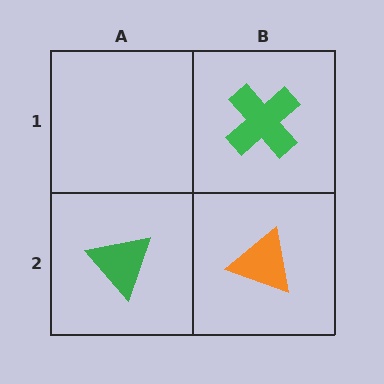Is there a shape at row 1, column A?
No, that cell is empty.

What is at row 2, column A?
A green triangle.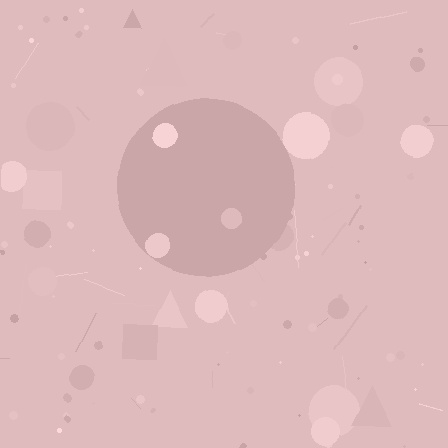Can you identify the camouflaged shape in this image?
The camouflaged shape is a circle.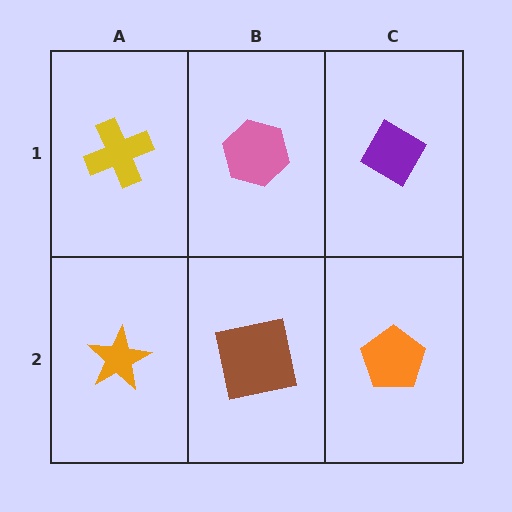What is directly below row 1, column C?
An orange pentagon.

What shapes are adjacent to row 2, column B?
A pink hexagon (row 1, column B), an orange star (row 2, column A), an orange pentagon (row 2, column C).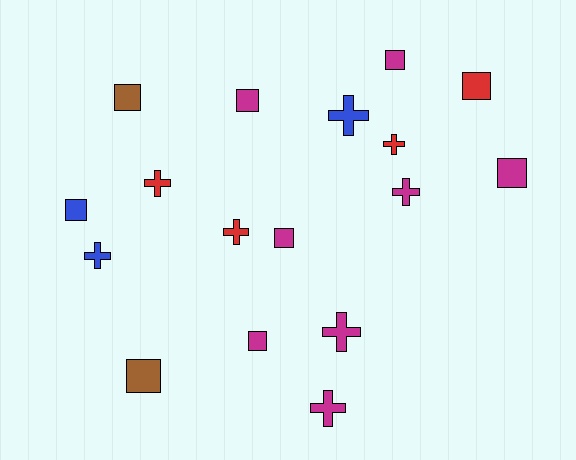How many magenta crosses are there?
There are 3 magenta crosses.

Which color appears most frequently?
Magenta, with 8 objects.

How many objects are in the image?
There are 17 objects.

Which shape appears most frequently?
Square, with 9 objects.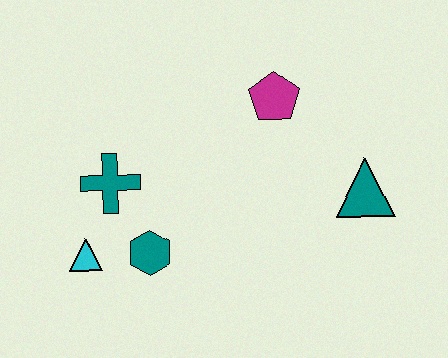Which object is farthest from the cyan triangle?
The teal triangle is farthest from the cyan triangle.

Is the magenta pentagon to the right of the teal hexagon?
Yes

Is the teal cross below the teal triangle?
No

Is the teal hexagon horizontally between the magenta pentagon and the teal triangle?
No